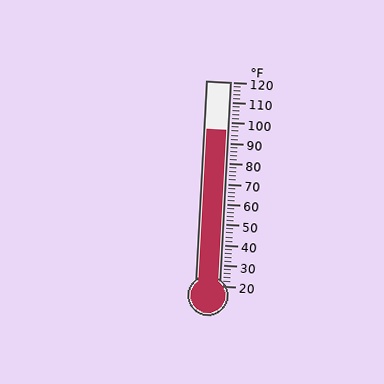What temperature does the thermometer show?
The thermometer shows approximately 96°F.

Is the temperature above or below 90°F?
The temperature is above 90°F.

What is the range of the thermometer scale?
The thermometer scale ranges from 20°F to 120°F.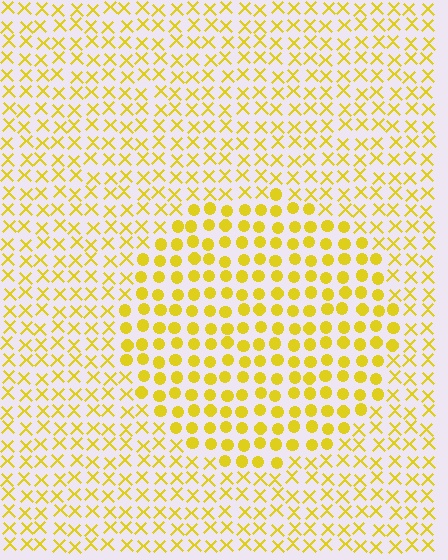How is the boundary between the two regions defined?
The boundary is defined by a change in element shape: circles inside vs. X marks outside. All elements share the same color and spacing.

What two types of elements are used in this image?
The image uses circles inside the circle region and X marks outside it.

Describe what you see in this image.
The image is filled with small yellow elements arranged in a uniform grid. A circle-shaped region contains circles, while the surrounding area contains X marks. The boundary is defined purely by the change in element shape.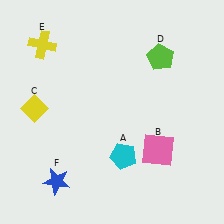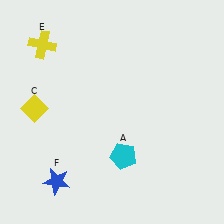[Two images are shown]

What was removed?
The pink square (B), the lime pentagon (D) were removed in Image 2.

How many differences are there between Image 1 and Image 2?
There are 2 differences between the two images.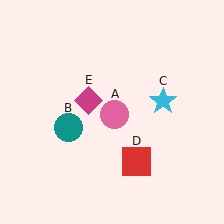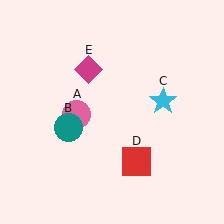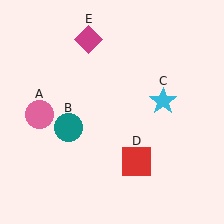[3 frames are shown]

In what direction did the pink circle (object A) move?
The pink circle (object A) moved left.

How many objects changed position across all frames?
2 objects changed position: pink circle (object A), magenta diamond (object E).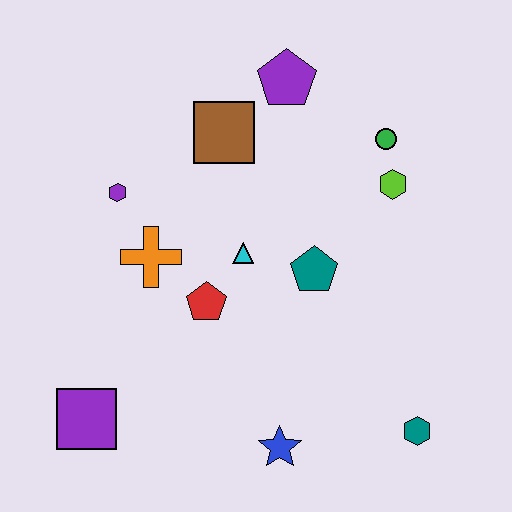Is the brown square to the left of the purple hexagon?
No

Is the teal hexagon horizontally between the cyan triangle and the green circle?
No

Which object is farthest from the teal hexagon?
The purple hexagon is farthest from the teal hexagon.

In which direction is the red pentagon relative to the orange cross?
The red pentagon is to the right of the orange cross.